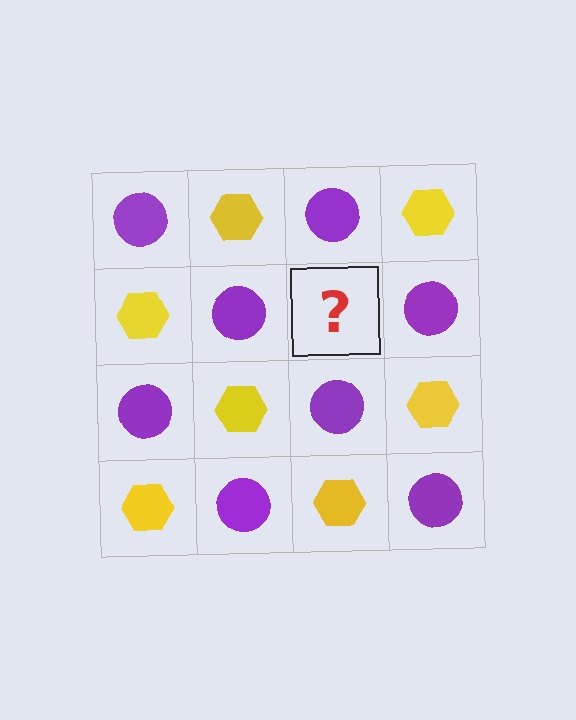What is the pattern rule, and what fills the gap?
The rule is that it alternates purple circle and yellow hexagon in a checkerboard pattern. The gap should be filled with a yellow hexagon.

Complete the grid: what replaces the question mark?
The question mark should be replaced with a yellow hexagon.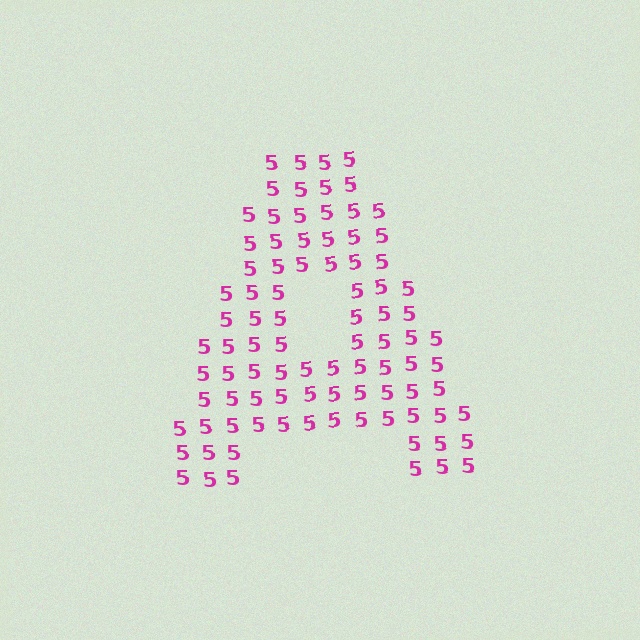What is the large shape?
The large shape is the letter A.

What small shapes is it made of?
It is made of small digit 5's.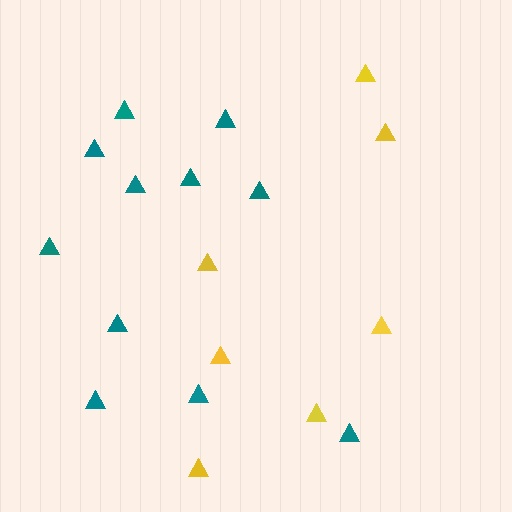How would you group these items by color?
There are 2 groups: one group of teal triangles (11) and one group of yellow triangles (7).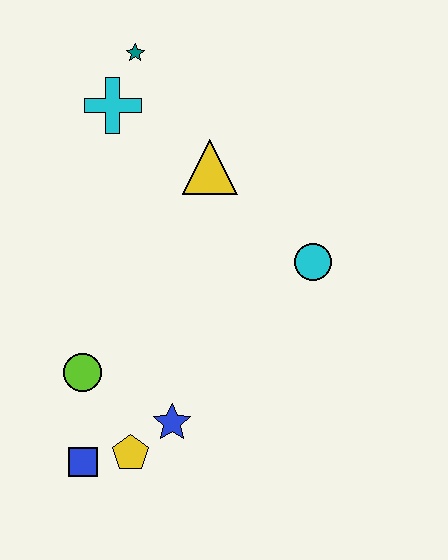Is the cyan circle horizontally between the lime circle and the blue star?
No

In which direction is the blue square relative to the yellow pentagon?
The blue square is to the left of the yellow pentagon.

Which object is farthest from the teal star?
The blue square is farthest from the teal star.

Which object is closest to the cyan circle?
The yellow triangle is closest to the cyan circle.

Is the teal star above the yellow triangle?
Yes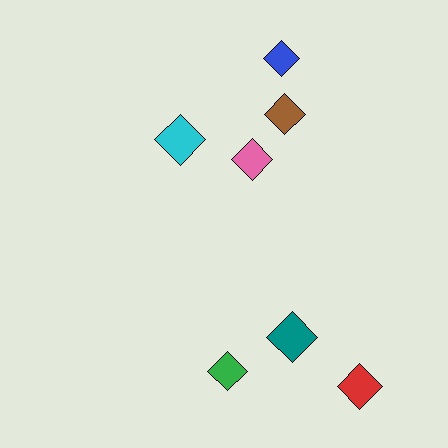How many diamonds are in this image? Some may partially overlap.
There are 7 diamonds.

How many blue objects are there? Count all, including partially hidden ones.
There is 1 blue object.